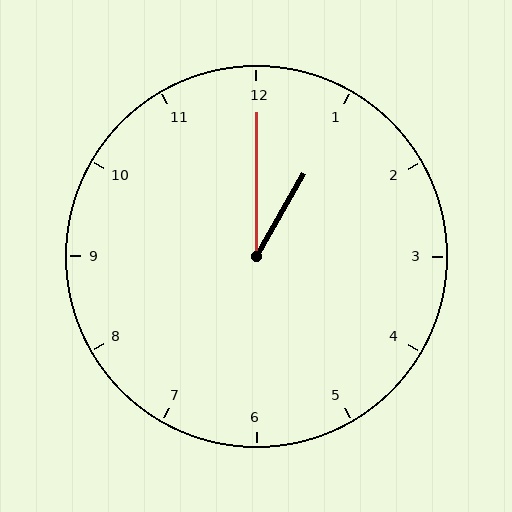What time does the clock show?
1:00.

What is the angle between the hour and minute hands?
Approximately 30 degrees.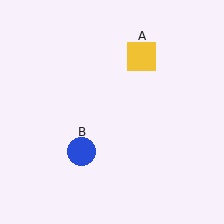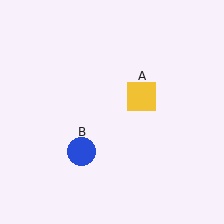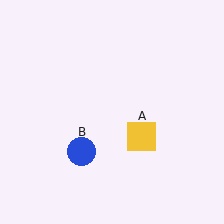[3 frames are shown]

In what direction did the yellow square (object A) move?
The yellow square (object A) moved down.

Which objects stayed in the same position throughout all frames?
Blue circle (object B) remained stationary.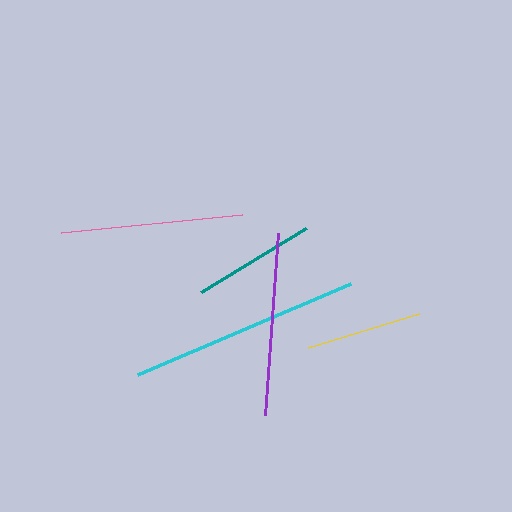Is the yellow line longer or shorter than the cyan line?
The cyan line is longer than the yellow line.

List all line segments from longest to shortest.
From longest to shortest: cyan, purple, pink, teal, yellow.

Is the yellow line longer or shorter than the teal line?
The teal line is longer than the yellow line.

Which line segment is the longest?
The cyan line is the longest at approximately 232 pixels.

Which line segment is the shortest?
The yellow line is the shortest at approximately 116 pixels.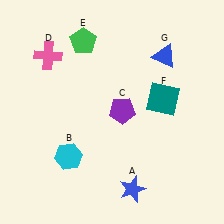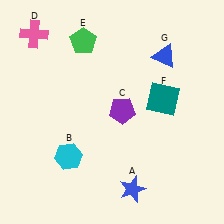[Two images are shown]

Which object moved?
The pink cross (D) moved up.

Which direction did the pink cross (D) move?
The pink cross (D) moved up.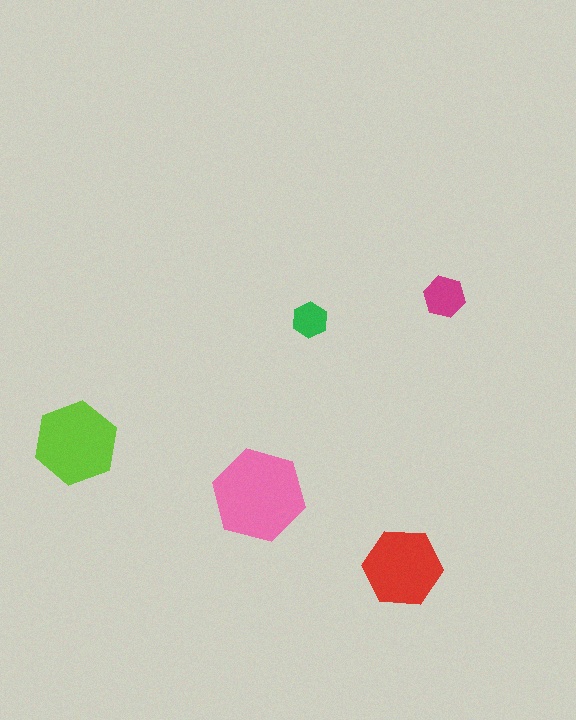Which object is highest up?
The magenta hexagon is topmost.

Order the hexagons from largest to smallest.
the pink one, the lime one, the red one, the magenta one, the green one.